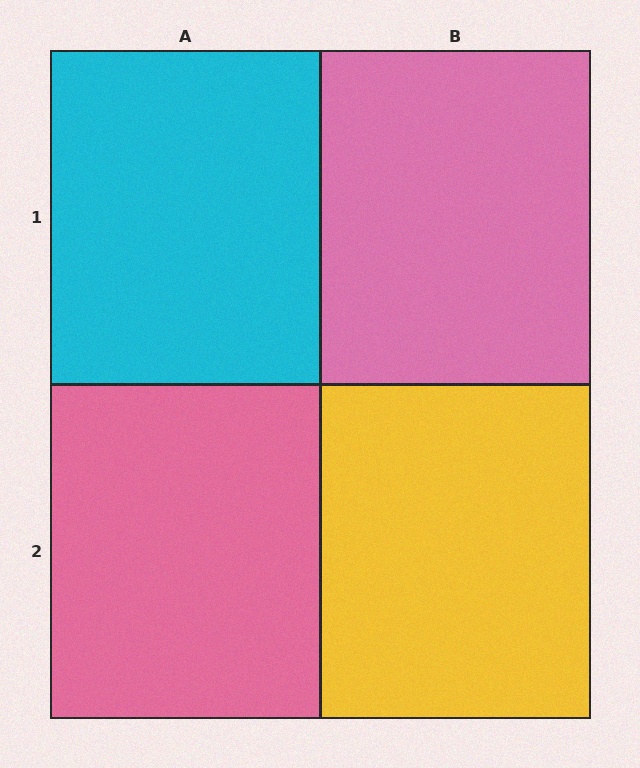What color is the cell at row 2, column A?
Pink.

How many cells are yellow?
1 cell is yellow.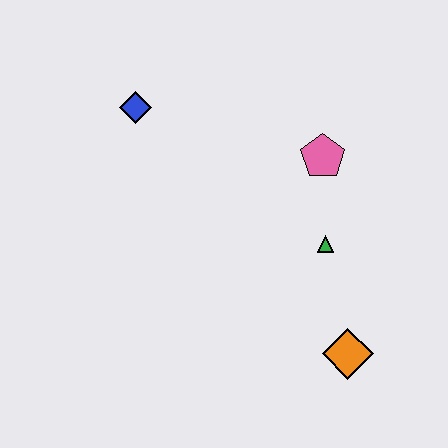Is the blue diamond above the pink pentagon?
Yes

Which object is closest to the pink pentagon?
The green triangle is closest to the pink pentagon.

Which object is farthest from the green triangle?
The blue diamond is farthest from the green triangle.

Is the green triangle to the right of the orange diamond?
No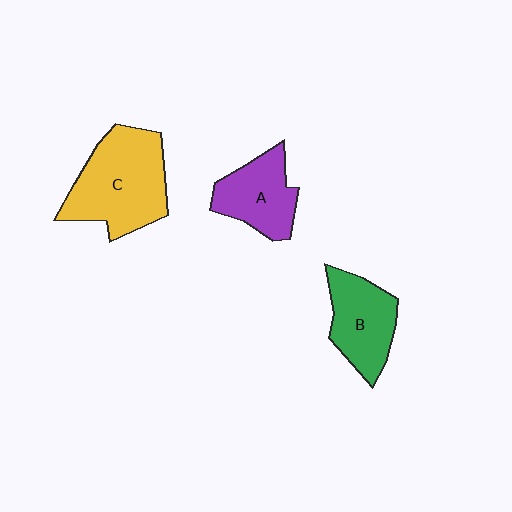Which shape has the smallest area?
Shape A (purple).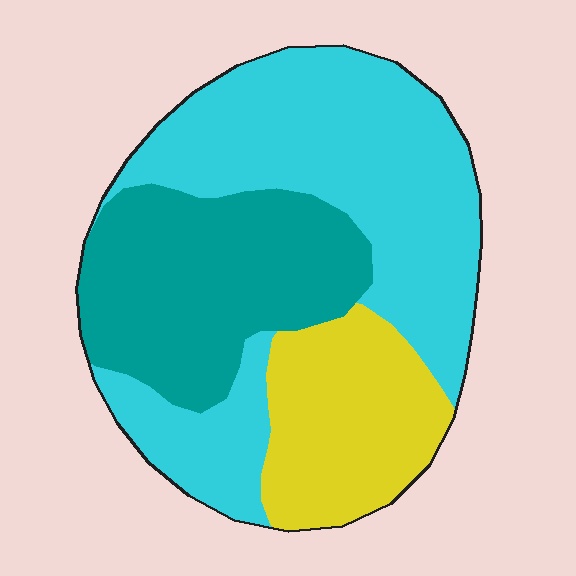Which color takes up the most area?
Cyan, at roughly 50%.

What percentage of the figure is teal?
Teal covers around 30% of the figure.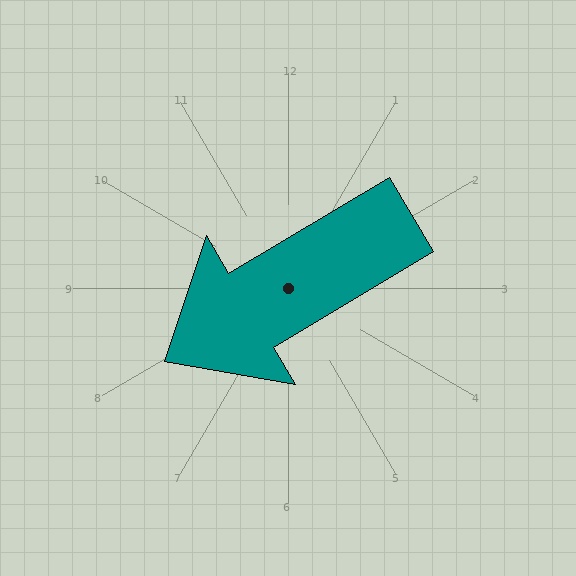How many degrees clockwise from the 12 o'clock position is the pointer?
Approximately 239 degrees.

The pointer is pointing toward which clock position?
Roughly 8 o'clock.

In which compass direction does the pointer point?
Southwest.